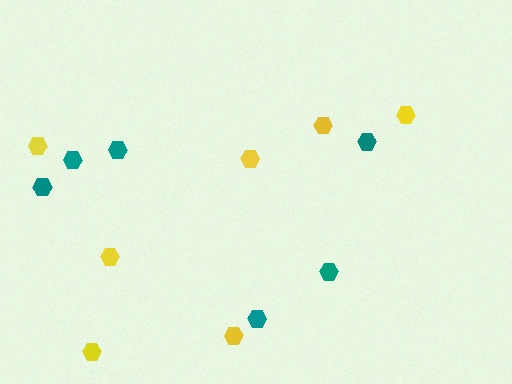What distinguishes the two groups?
There are 2 groups: one group of yellow hexagons (7) and one group of teal hexagons (6).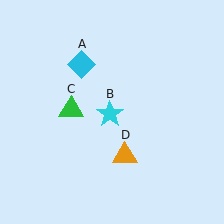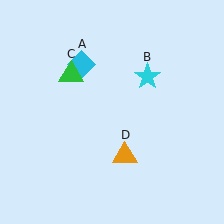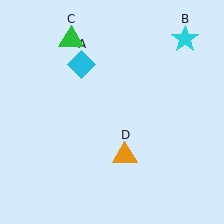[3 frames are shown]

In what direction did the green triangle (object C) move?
The green triangle (object C) moved up.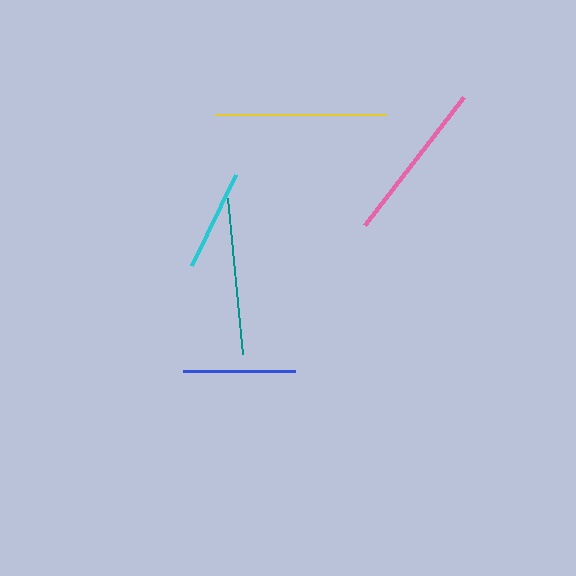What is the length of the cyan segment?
The cyan segment is approximately 101 pixels long.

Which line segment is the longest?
The yellow line is the longest at approximately 171 pixels.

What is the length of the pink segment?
The pink segment is approximately 161 pixels long.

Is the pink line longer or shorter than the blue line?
The pink line is longer than the blue line.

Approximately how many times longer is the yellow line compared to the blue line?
The yellow line is approximately 1.5 times the length of the blue line.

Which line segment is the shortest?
The cyan line is the shortest at approximately 101 pixels.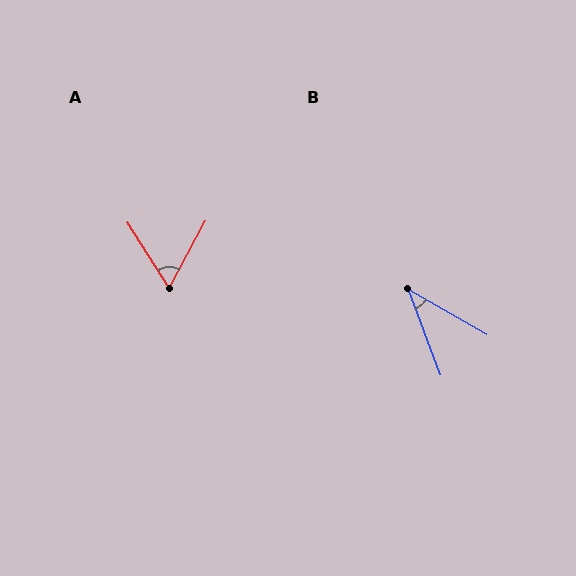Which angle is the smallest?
B, at approximately 39 degrees.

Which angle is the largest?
A, at approximately 61 degrees.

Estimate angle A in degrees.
Approximately 61 degrees.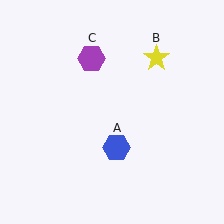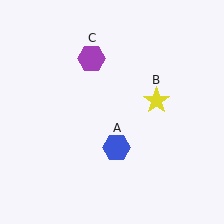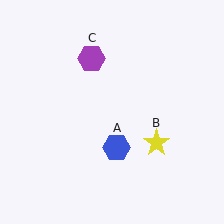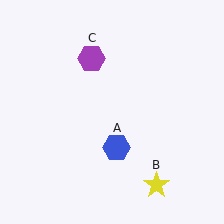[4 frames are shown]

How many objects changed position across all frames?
1 object changed position: yellow star (object B).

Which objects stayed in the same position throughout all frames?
Blue hexagon (object A) and purple hexagon (object C) remained stationary.